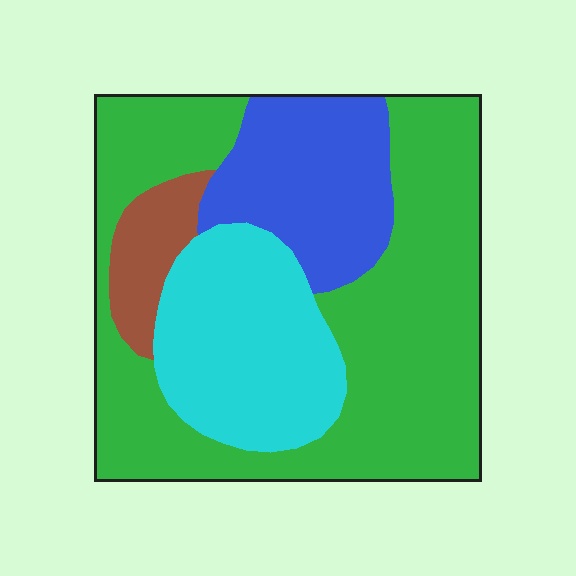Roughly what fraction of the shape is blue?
Blue takes up less than a quarter of the shape.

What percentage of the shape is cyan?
Cyan takes up less than a quarter of the shape.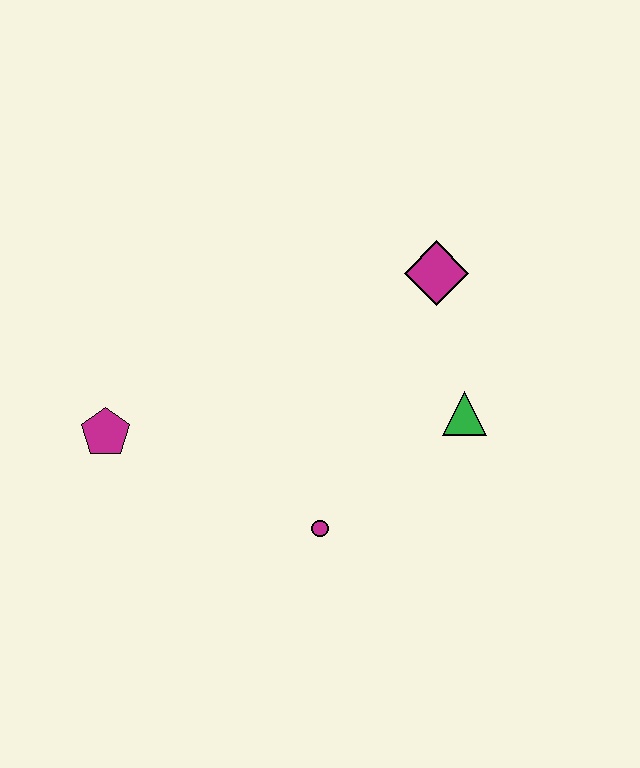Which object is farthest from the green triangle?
The magenta pentagon is farthest from the green triangle.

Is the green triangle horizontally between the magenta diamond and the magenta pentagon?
No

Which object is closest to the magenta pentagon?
The magenta circle is closest to the magenta pentagon.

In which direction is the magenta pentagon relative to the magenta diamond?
The magenta pentagon is to the left of the magenta diamond.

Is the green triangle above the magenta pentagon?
Yes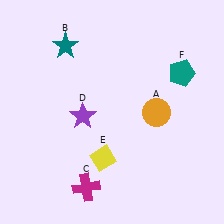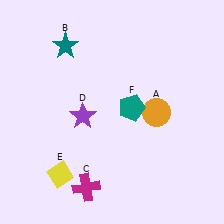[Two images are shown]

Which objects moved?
The objects that moved are: the yellow diamond (E), the teal pentagon (F).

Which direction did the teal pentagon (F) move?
The teal pentagon (F) moved left.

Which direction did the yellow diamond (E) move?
The yellow diamond (E) moved left.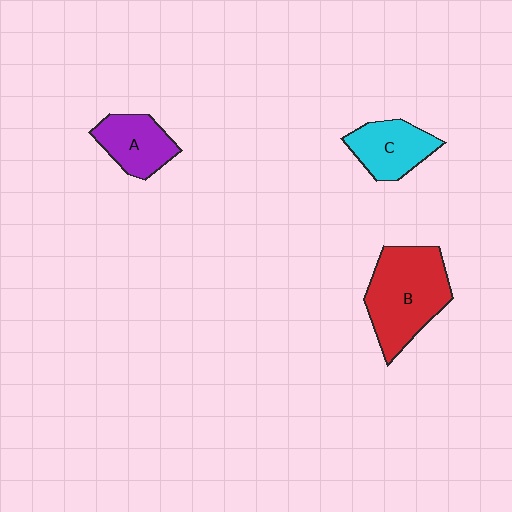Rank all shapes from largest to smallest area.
From largest to smallest: B (red), C (cyan), A (purple).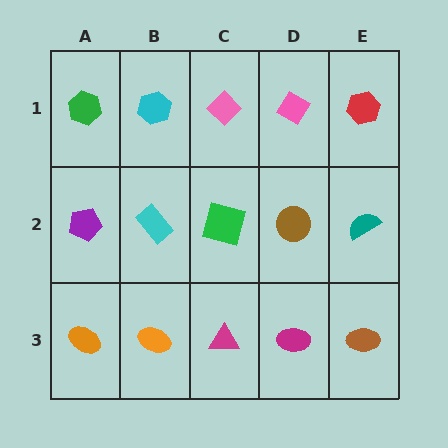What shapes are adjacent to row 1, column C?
A green square (row 2, column C), a cyan hexagon (row 1, column B), a pink diamond (row 1, column D).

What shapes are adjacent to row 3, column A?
A purple pentagon (row 2, column A), an orange ellipse (row 3, column B).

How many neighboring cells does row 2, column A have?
3.